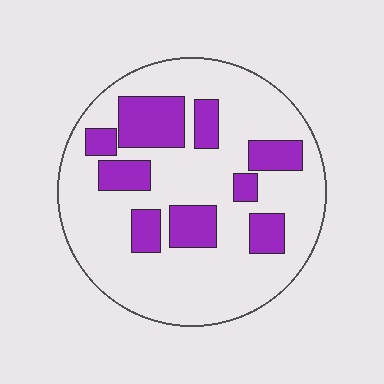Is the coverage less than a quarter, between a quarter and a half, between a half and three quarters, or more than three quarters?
Between a quarter and a half.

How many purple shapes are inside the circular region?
9.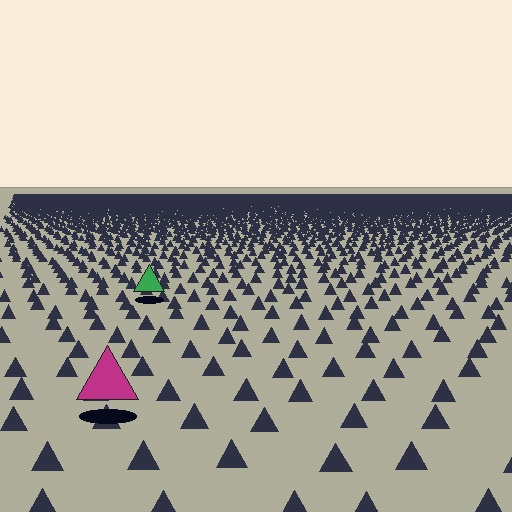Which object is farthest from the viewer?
The green triangle is farthest from the viewer. It appears smaller and the ground texture around it is denser.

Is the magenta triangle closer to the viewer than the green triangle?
Yes. The magenta triangle is closer — you can tell from the texture gradient: the ground texture is coarser near it.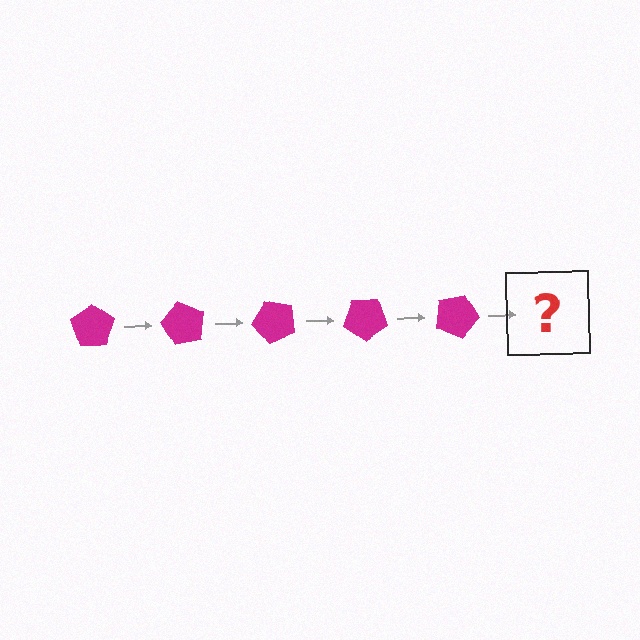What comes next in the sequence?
The next element should be a magenta pentagon rotated 300 degrees.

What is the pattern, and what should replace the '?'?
The pattern is that the pentagon rotates 60 degrees each step. The '?' should be a magenta pentagon rotated 300 degrees.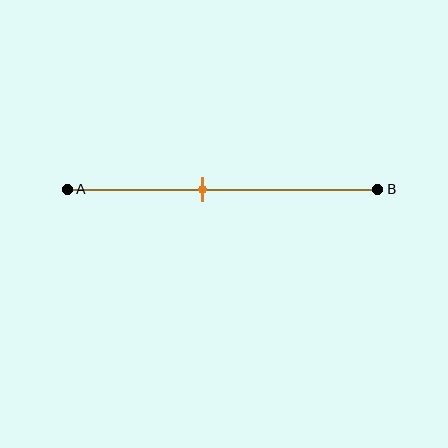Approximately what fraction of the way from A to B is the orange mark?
The orange mark is approximately 45% of the way from A to B.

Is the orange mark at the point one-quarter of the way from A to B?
No, the mark is at about 45% from A, not at the 25% one-quarter point.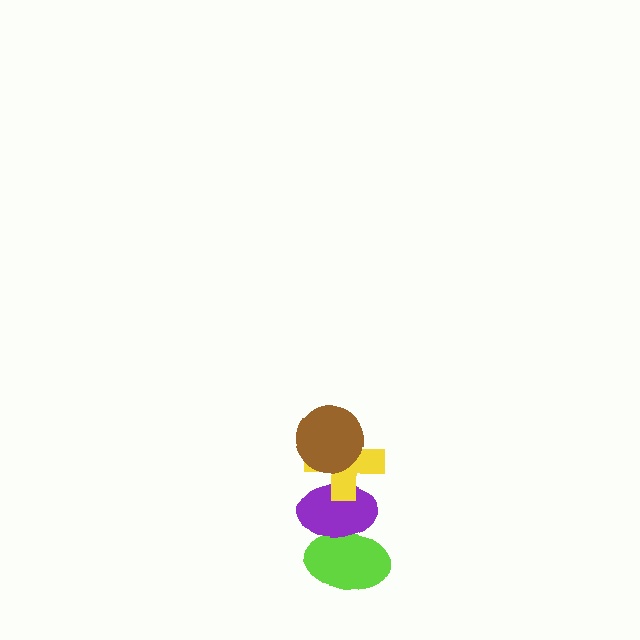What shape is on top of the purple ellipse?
The yellow cross is on top of the purple ellipse.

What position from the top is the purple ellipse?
The purple ellipse is 3rd from the top.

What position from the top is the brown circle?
The brown circle is 1st from the top.